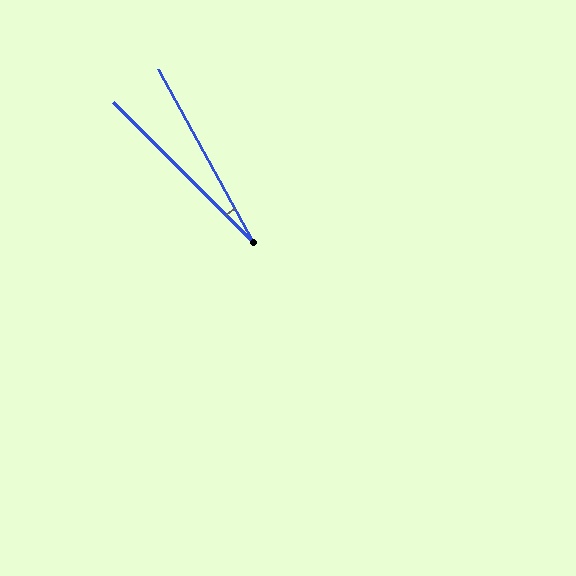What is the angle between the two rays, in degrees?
Approximately 16 degrees.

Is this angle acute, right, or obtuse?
It is acute.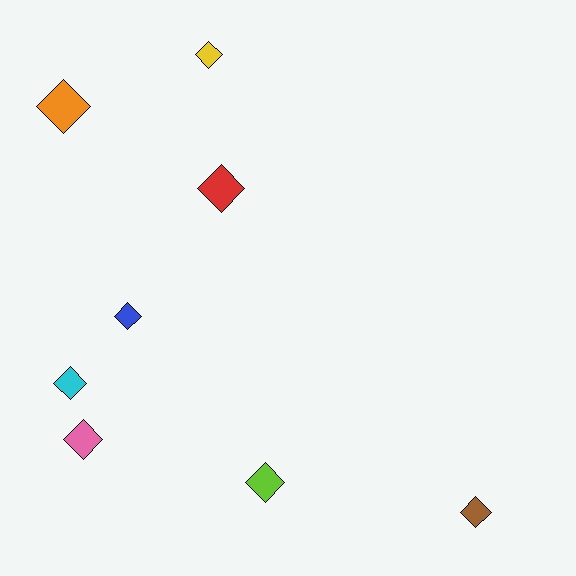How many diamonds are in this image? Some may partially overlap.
There are 8 diamonds.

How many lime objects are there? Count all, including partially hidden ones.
There is 1 lime object.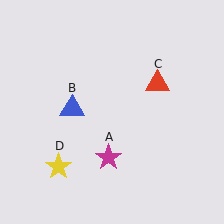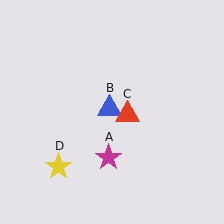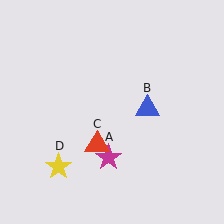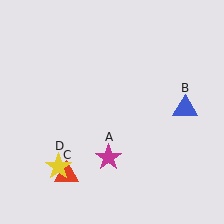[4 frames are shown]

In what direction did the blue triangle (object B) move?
The blue triangle (object B) moved right.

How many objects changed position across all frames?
2 objects changed position: blue triangle (object B), red triangle (object C).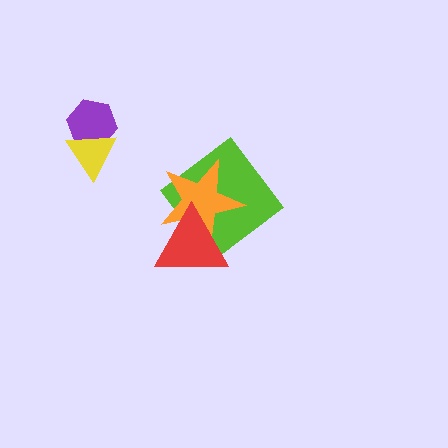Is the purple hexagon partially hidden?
Yes, it is partially covered by another shape.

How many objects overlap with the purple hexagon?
1 object overlaps with the purple hexagon.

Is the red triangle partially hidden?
No, no other shape covers it.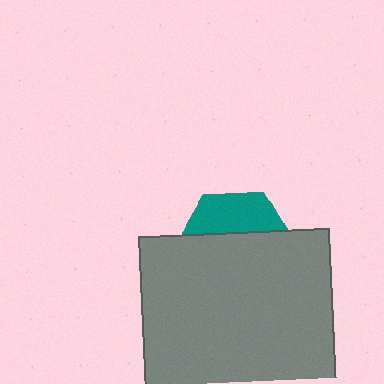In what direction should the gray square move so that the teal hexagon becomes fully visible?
The gray square should move down. That is the shortest direction to clear the overlap and leave the teal hexagon fully visible.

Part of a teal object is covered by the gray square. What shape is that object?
It is a hexagon.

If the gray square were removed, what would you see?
You would see the complete teal hexagon.